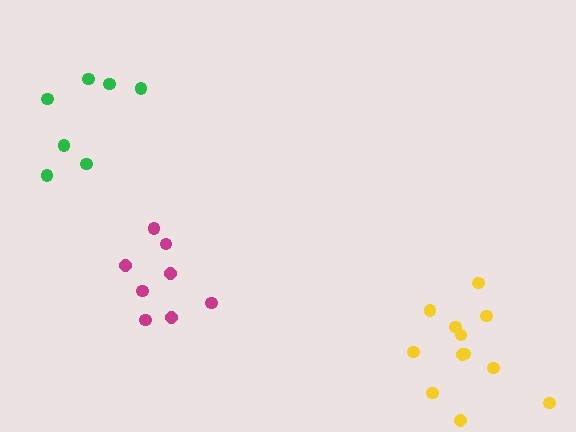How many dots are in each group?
Group 1: 12 dots, Group 2: 8 dots, Group 3: 7 dots (27 total).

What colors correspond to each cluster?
The clusters are colored: yellow, magenta, green.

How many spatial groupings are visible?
There are 3 spatial groupings.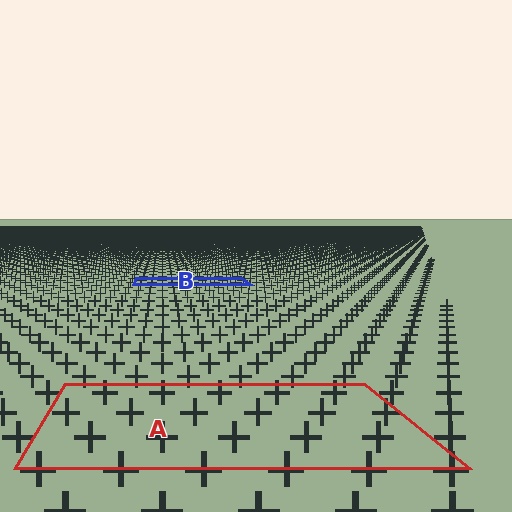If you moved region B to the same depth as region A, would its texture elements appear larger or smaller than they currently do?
They would appear larger. At a closer depth, the same texture elements are projected at a bigger on-screen size.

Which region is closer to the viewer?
Region A is closer. The texture elements there are larger and more spread out.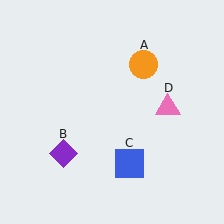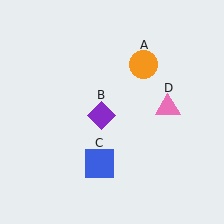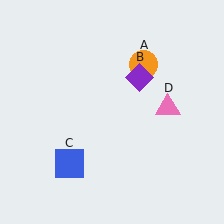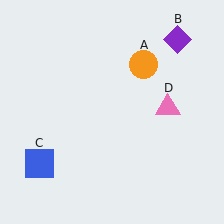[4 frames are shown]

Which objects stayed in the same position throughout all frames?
Orange circle (object A) and pink triangle (object D) remained stationary.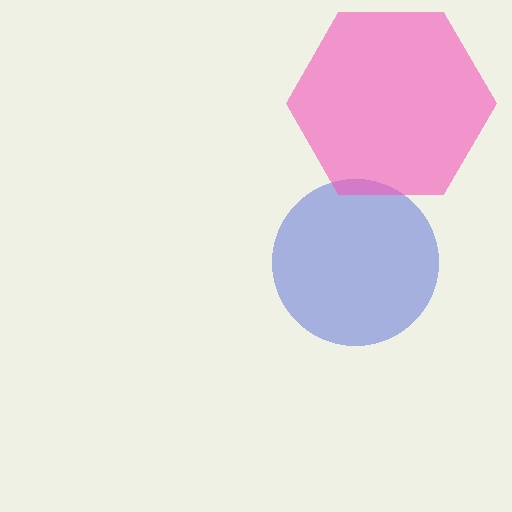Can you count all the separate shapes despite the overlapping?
Yes, there are 2 separate shapes.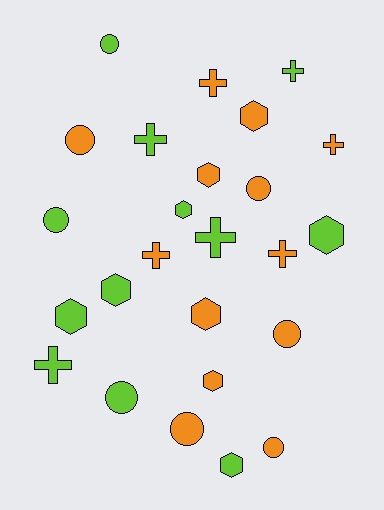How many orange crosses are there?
There are 4 orange crosses.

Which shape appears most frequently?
Hexagon, with 9 objects.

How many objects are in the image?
There are 25 objects.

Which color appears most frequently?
Orange, with 13 objects.